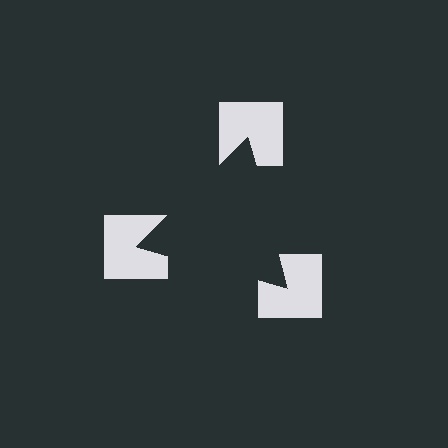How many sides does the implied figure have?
3 sides.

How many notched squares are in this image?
There are 3 — one at each vertex of the illusory triangle.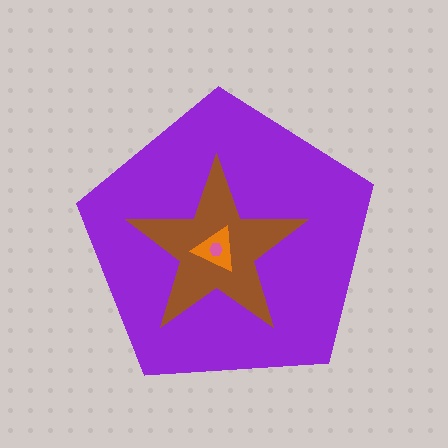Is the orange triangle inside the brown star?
Yes.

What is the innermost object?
The pink hexagon.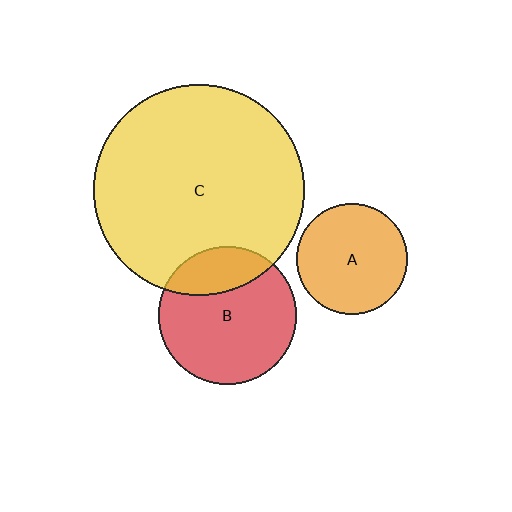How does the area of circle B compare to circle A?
Approximately 1.6 times.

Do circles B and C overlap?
Yes.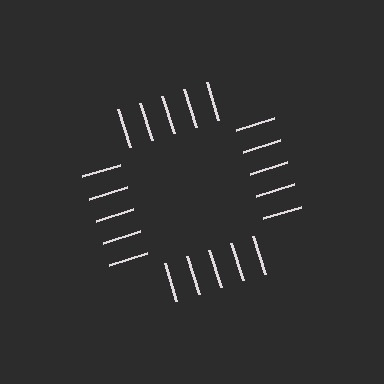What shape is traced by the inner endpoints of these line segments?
An illusory square — the line segments terminate on its edges but no continuous stroke is drawn.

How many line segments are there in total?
20 — 5 along each of the 4 edges.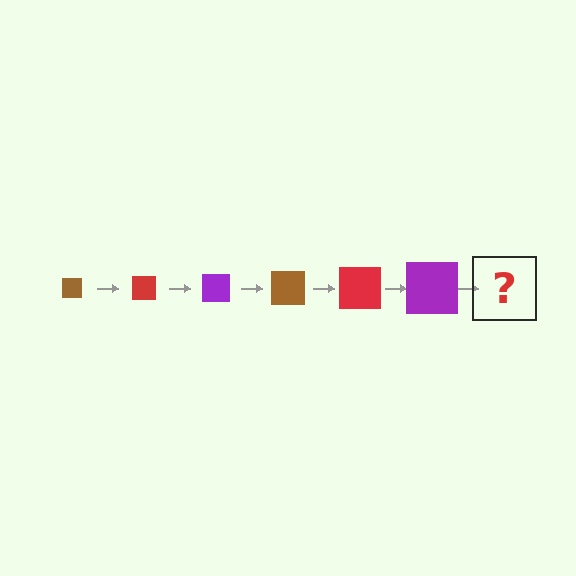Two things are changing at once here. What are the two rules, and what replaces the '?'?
The two rules are that the square grows larger each step and the color cycles through brown, red, and purple. The '?' should be a brown square, larger than the previous one.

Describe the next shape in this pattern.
It should be a brown square, larger than the previous one.